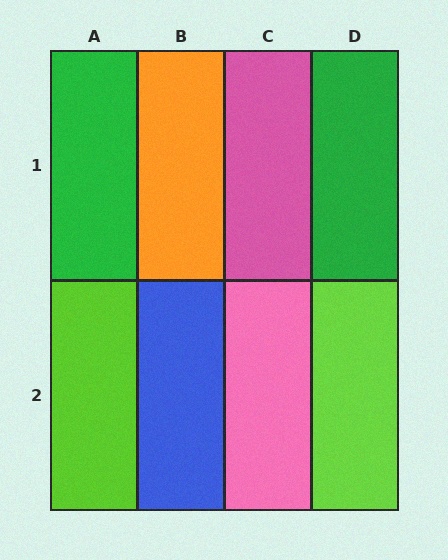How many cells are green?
2 cells are green.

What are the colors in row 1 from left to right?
Green, orange, pink, green.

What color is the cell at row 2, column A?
Lime.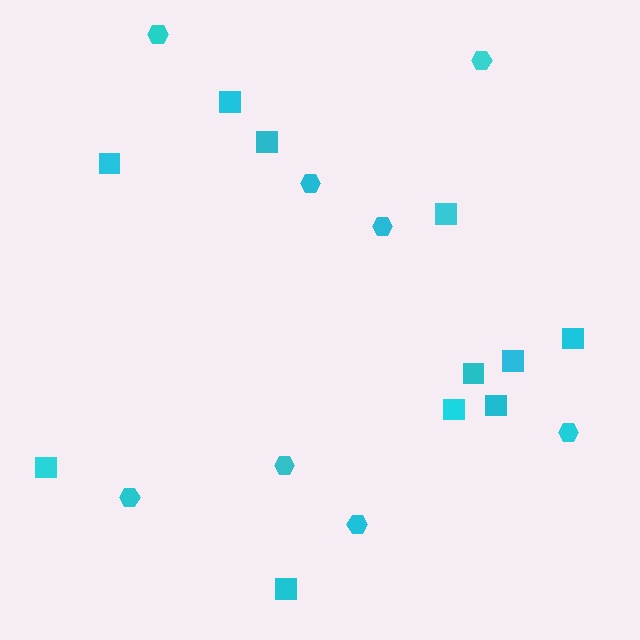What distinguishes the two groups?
There are 2 groups: one group of hexagons (8) and one group of squares (11).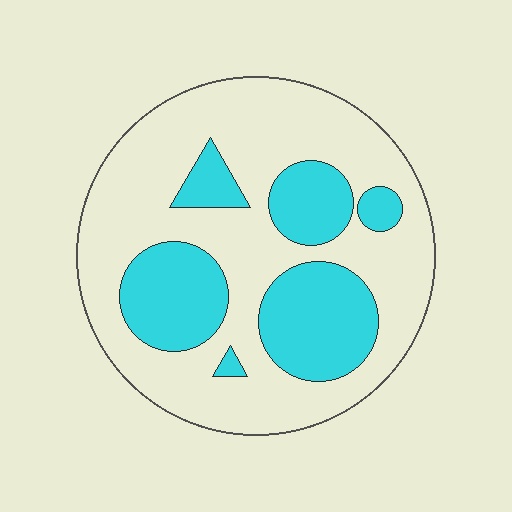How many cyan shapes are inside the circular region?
6.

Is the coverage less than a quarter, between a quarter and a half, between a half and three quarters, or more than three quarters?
Between a quarter and a half.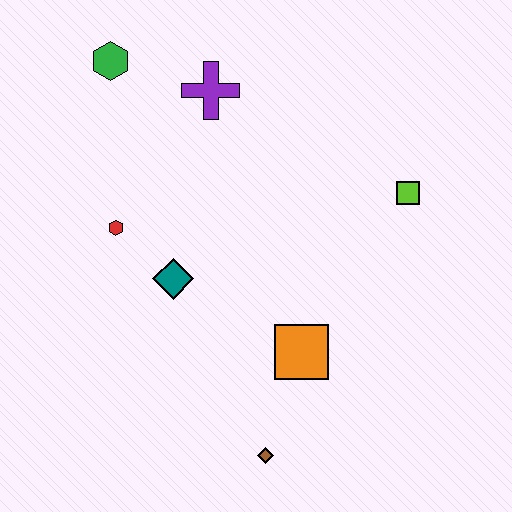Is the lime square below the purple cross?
Yes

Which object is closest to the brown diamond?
The orange square is closest to the brown diamond.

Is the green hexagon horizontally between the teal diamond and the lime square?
No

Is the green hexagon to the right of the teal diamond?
No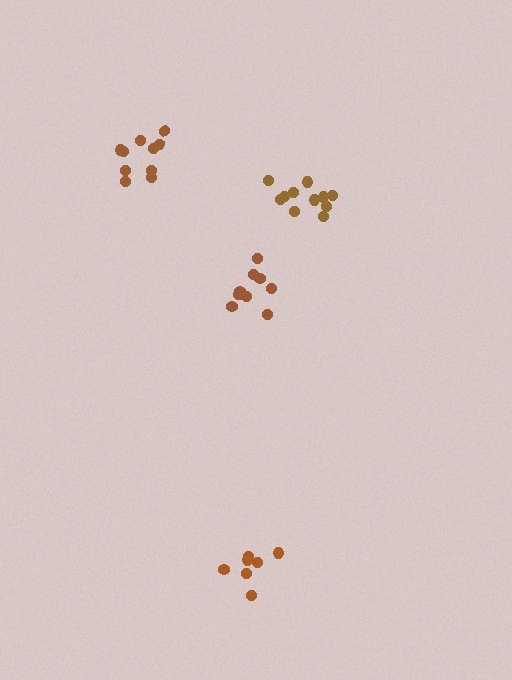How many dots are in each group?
Group 1: 10 dots, Group 2: 7 dots, Group 3: 11 dots, Group 4: 10 dots (38 total).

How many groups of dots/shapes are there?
There are 4 groups.